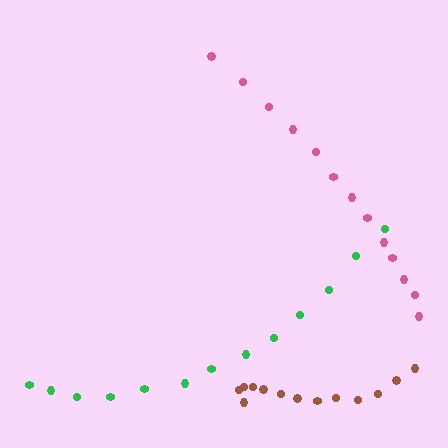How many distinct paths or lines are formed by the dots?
There are 3 distinct paths.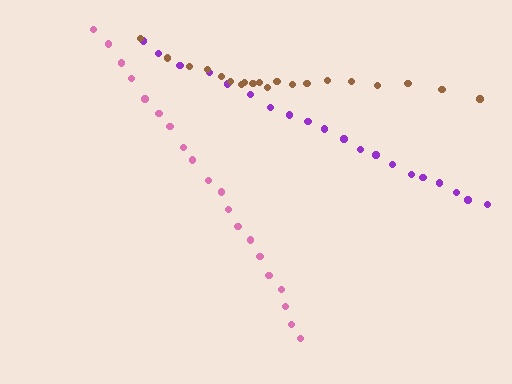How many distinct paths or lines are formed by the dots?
There are 3 distinct paths.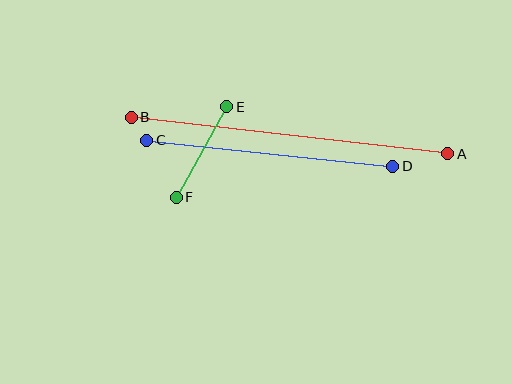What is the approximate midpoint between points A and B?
The midpoint is at approximately (289, 135) pixels.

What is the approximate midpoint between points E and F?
The midpoint is at approximately (202, 152) pixels.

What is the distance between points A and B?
The distance is approximately 319 pixels.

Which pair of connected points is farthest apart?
Points A and B are farthest apart.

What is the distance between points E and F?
The distance is approximately 104 pixels.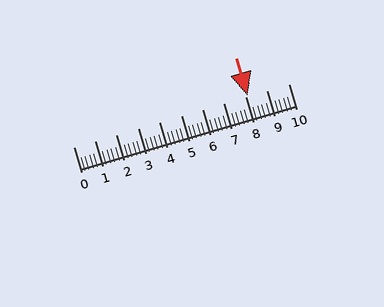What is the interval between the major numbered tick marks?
The major tick marks are spaced 1 units apart.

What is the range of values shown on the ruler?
The ruler shows values from 0 to 10.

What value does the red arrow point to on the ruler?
The red arrow points to approximately 8.1.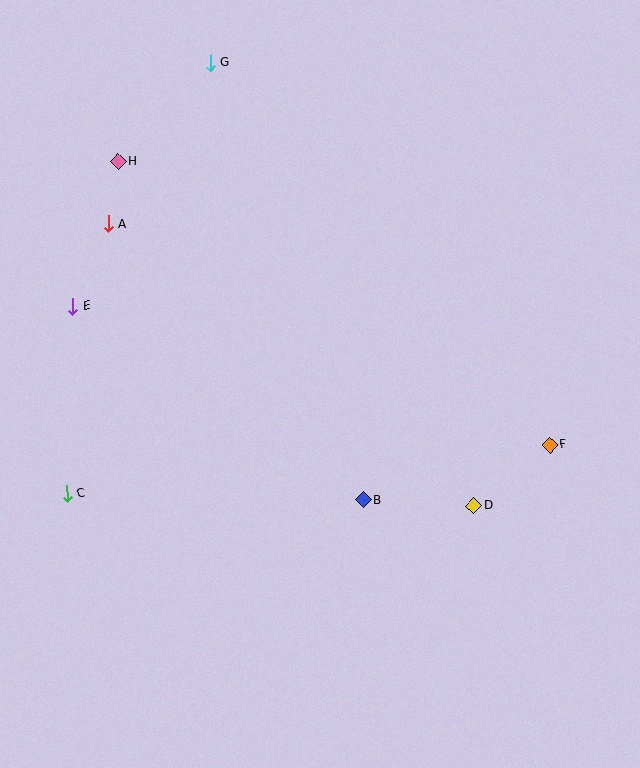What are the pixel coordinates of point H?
Point H is at (118, 162).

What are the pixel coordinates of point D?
Point D is at (473, 506).